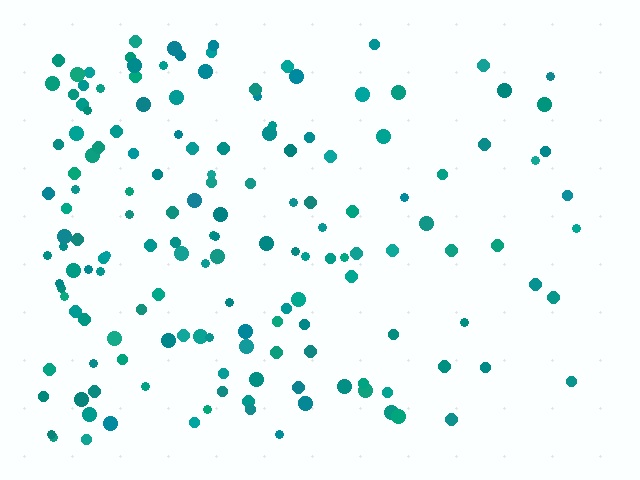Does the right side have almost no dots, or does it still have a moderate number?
Still a moderate number, just noticeably fewer than the left.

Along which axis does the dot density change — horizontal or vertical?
Horizontal.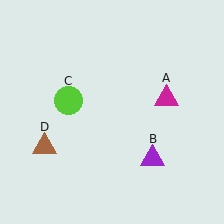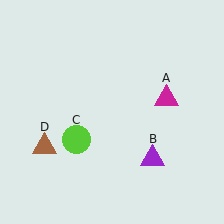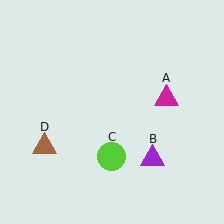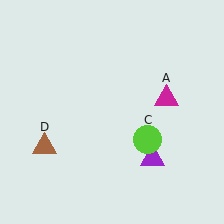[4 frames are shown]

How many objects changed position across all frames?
1 object changed position: lime circle (object C).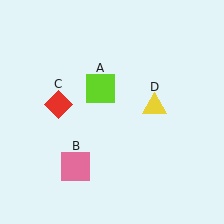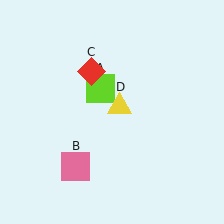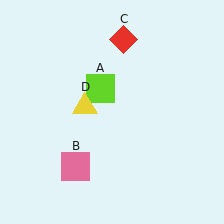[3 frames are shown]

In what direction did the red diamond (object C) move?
The red diamond (object C) moved up and to the right.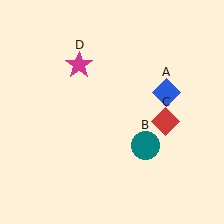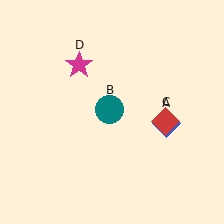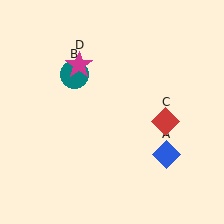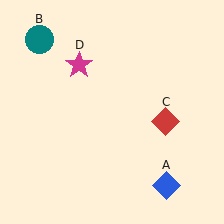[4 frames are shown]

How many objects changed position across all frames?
2 objects changed position: blue diamond (object A), teal circle (object B).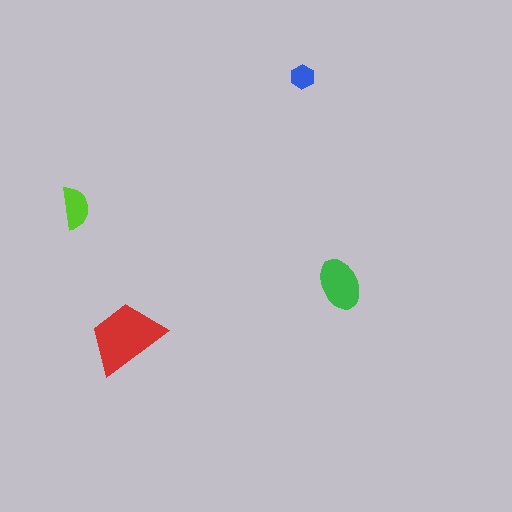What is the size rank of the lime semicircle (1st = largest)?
3rd.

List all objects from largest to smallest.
The red trapezoid, the green ellipse, the lime semicircle, the blue hexagon.